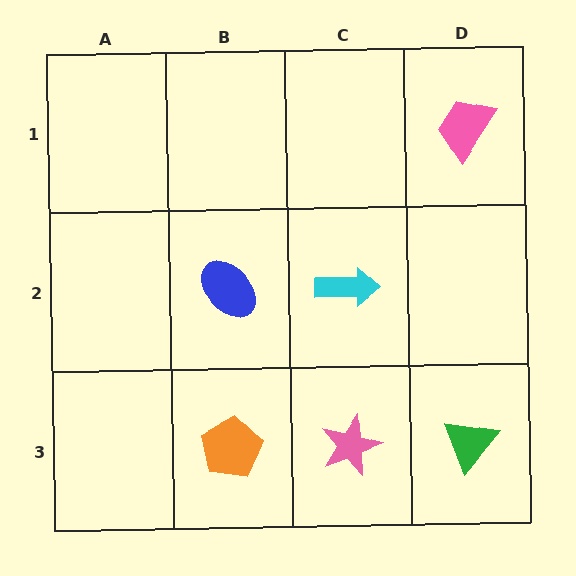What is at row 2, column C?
A cyan arrow.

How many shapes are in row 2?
2 shapes.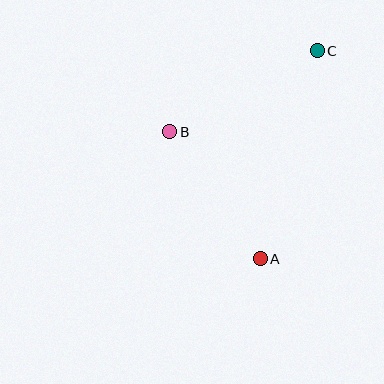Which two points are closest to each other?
Points A and B are closest to each other.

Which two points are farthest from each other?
Points A and C are farthest from each other.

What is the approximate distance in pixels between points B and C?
The distance between B and C is approximately 168 pixels.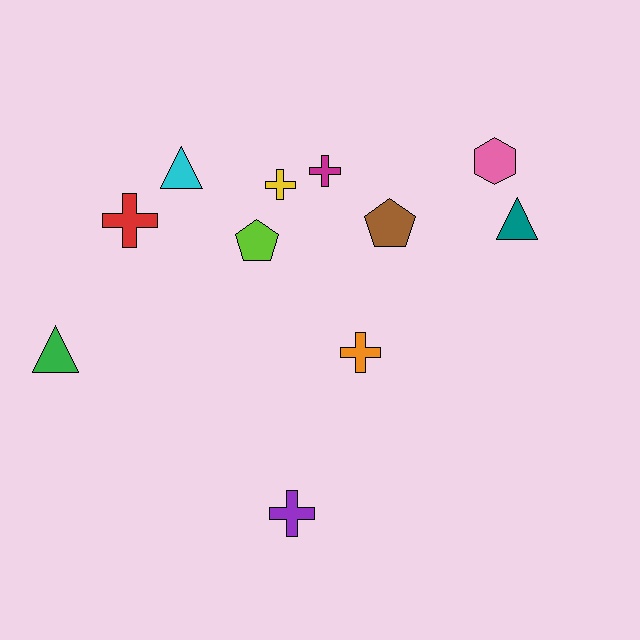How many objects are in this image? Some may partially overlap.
There are 11 objects.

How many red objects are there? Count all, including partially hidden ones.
There is 1 red object.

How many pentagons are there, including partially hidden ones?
There are 2 pentagons.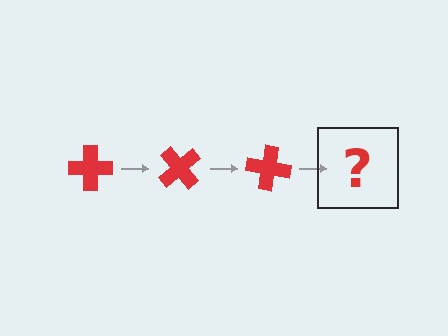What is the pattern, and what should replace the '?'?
The pattern is that the cross rotates 50 degrees each step. The '?' should be a red cross rotated 150 degrees.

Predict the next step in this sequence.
The next step is a red cross rotated 150 degrees.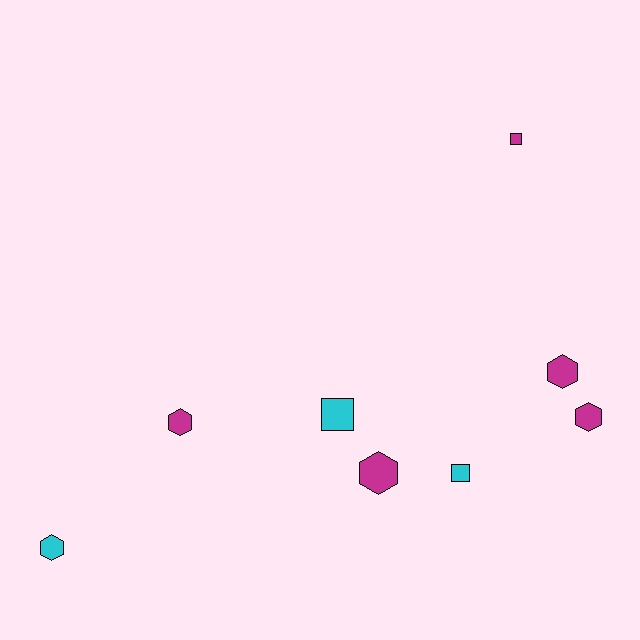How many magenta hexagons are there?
There are 4 magenta hexagons.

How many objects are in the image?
There are 8 objects.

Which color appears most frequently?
Magenta, with 5 objects.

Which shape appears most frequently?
Hexagon, with 5 objects.